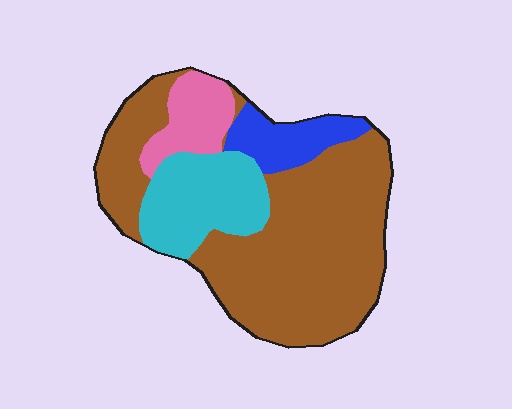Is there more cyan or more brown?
Brown.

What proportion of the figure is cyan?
Cyan takes up about one fifth (1/5) of the figure.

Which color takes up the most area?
Brown, at roughly 60%.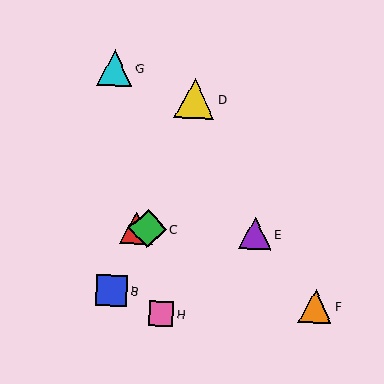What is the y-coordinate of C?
Object C is at y≈229.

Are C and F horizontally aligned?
No, C is at y≈229 and F is at y≈306.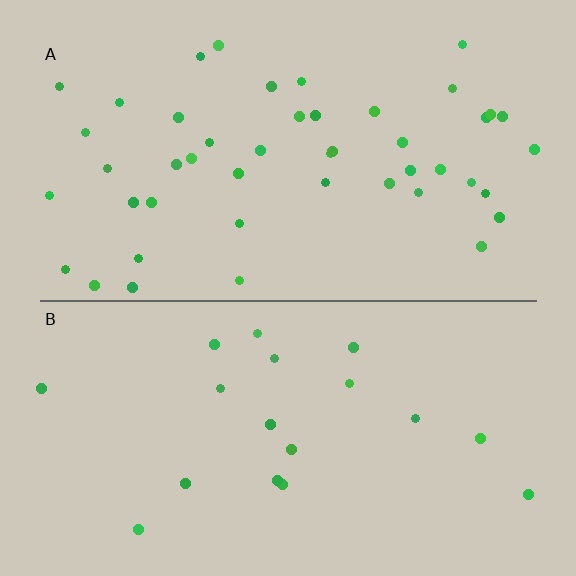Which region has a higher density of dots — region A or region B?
A (the top).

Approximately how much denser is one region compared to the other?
Approximately 2.5× — region A over region B.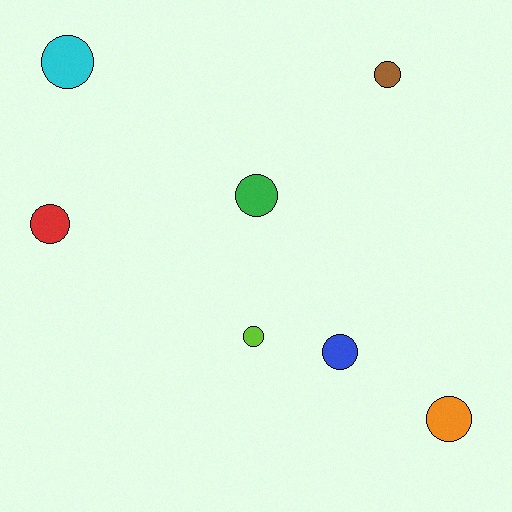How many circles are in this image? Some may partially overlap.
There are 7 circles.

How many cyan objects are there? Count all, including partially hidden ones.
There is 1 cyan object.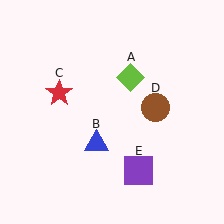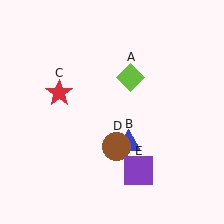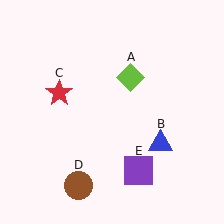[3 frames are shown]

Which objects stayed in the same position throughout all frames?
Lime diamond (object A) and red star (object C) and purple square (object E) remained stationary.